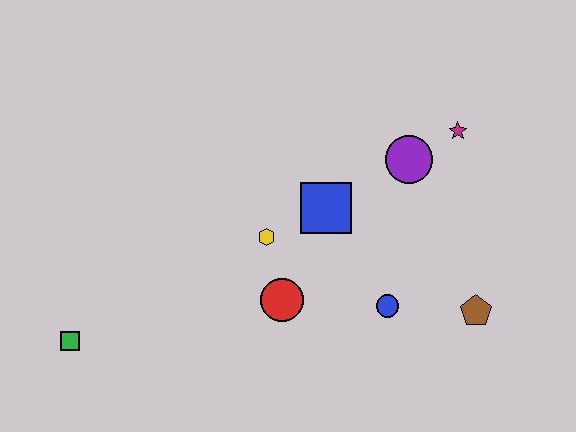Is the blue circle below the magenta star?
Yes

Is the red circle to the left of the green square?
No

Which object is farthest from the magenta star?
The green square is farthest from the magenta star.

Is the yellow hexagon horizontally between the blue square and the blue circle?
No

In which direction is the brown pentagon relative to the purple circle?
The brown pentagon is below the purple circle.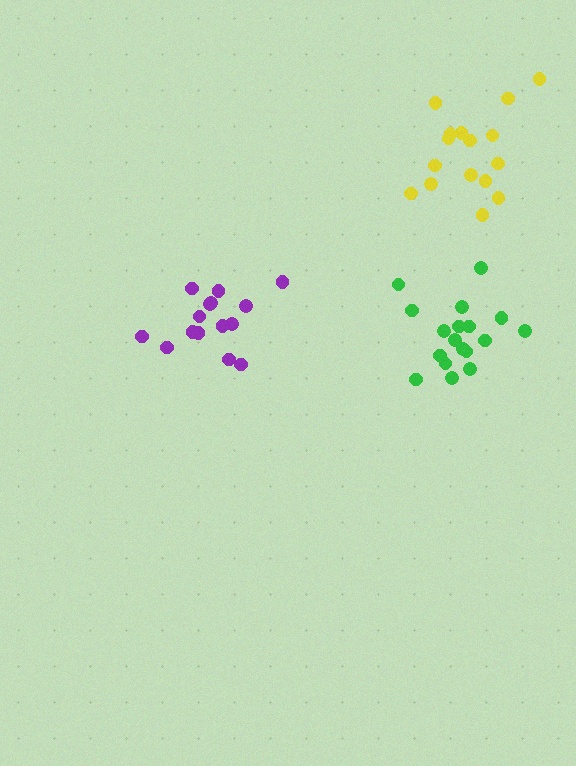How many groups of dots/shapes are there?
There are 3 groups.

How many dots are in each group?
Group 1: 16 dots, Group 2: 15 dots, Group 3: 18 dots (49 total).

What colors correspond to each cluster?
The clusters are colored: yellow, purple, green.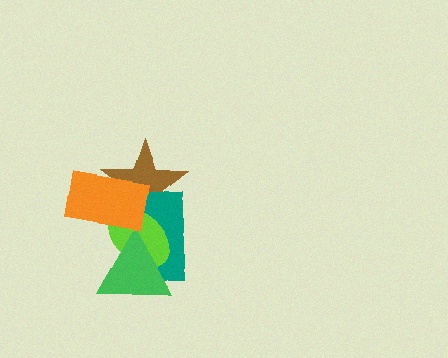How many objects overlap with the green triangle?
2 objects overlap with the green triangle.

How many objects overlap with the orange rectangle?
3 objects overlap with the orange rectangle.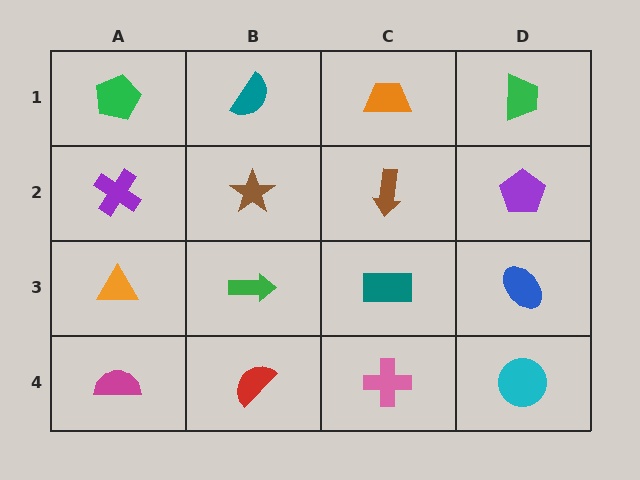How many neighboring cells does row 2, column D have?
3.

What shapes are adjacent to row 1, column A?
A purple cross (row 2, column A), a teal semicircle (row 1, column B).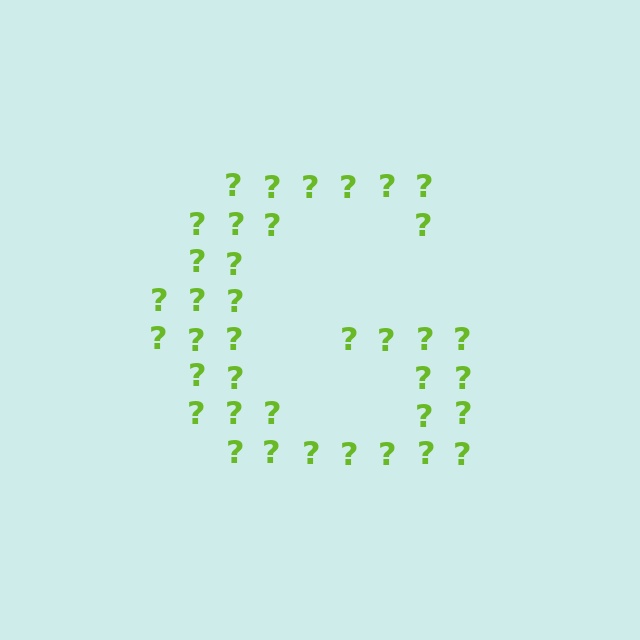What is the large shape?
The large shape is the letter G.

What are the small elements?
The small elements are question marks.